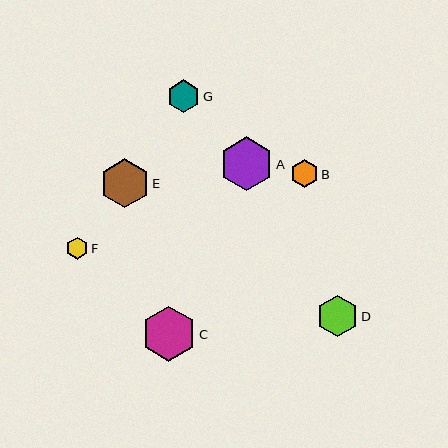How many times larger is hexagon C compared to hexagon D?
Hexagon C is approximately 1.3 times the size of hexagon D.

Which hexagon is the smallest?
Hexagon F is the smallest with a size of approximately 23 pixels.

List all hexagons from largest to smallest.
From largest to smallest: C, A, E, D, G, B, F.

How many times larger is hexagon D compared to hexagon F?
Hexagon D is approximately 1.8 times the size of hexagon F.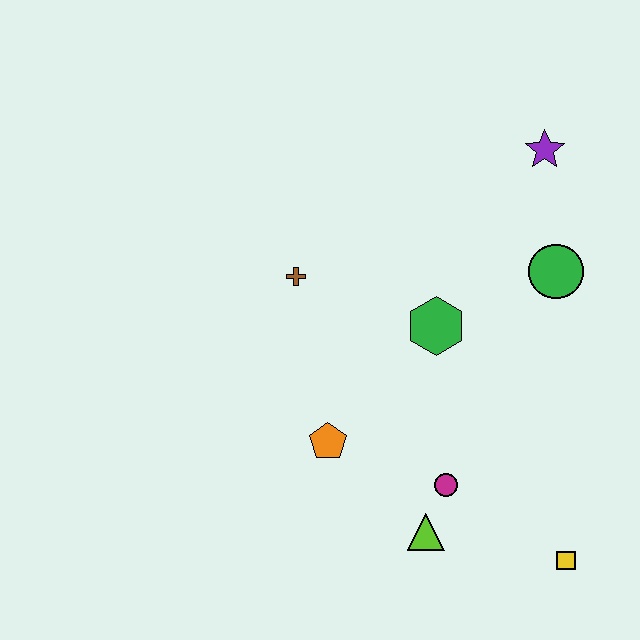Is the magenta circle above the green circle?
No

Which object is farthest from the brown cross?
The yellow square is farthest from the brown cross.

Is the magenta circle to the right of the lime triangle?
Yes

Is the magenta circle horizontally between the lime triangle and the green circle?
Yes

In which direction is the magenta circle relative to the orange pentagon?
The magenta circle is to the right of the orange pentagon.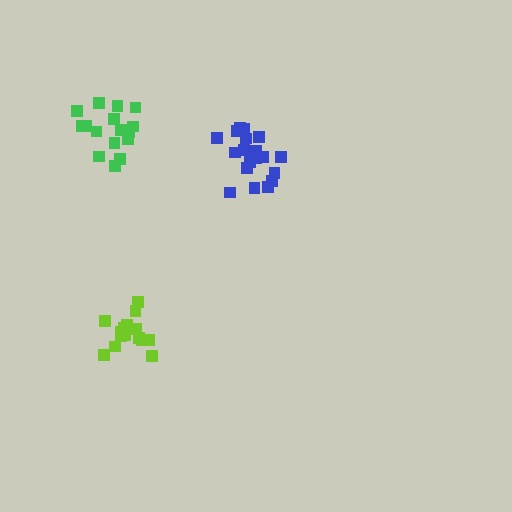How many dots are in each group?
Group 1: 19 dots, Group 2: 16 dots, Group 3: 15 dots (50 total).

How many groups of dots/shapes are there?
There are 3 groups.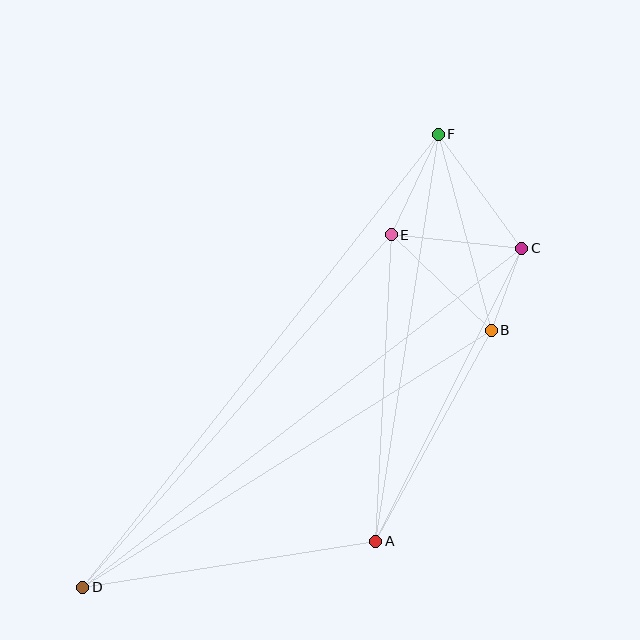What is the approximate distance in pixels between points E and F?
The distance between E and F is approximately 111 pixels.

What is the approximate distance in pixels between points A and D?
The distance between A and D is approximately 296 pixels.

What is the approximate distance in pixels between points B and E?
The distance between B and E is approximately 138 pixels.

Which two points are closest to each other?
Points B and C are closest to each other.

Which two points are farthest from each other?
Points D and F are farthest from each other.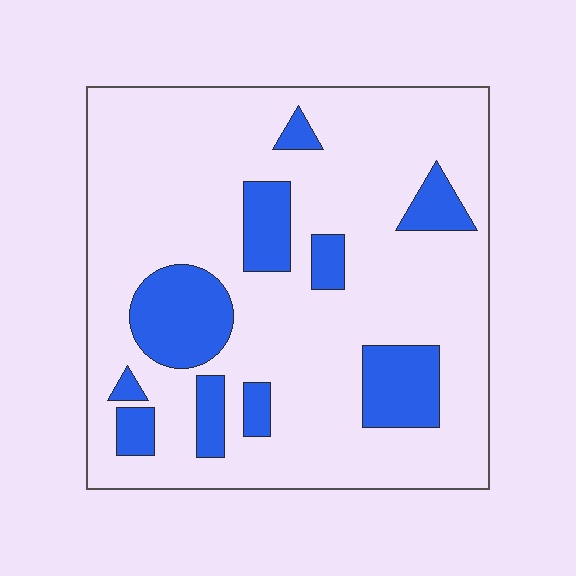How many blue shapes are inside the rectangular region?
10.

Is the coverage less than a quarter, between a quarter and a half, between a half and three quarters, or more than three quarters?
Less than a quarter.